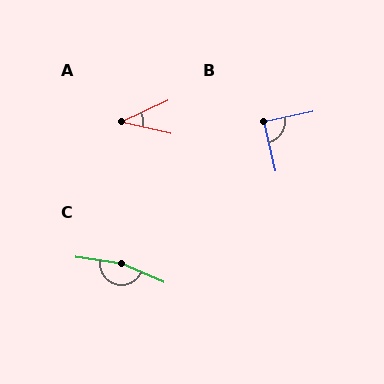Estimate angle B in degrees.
Approximately 88 degrees.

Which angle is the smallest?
A, at approximately 38 degrees.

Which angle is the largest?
C, at approximately 164 degrees.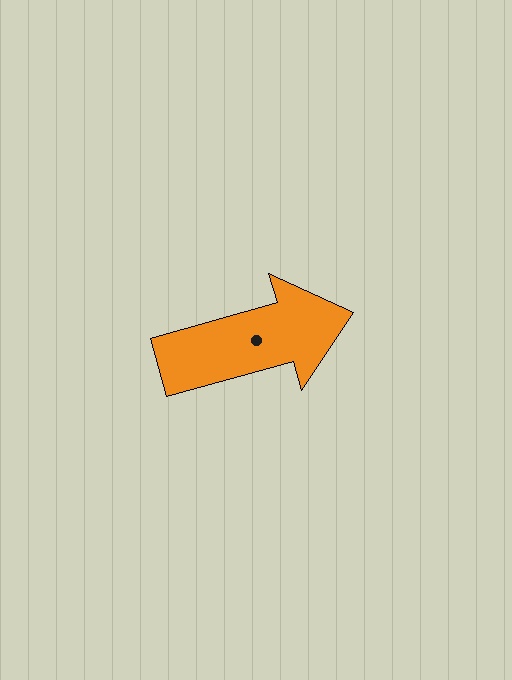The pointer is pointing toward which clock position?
Roughly 2 o'clock.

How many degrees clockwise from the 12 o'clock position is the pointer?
Approximately 74 degrees.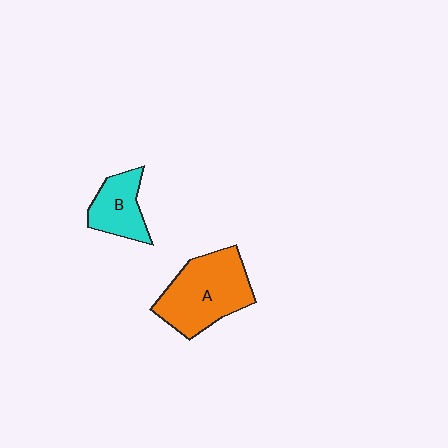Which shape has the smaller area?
Shape B (cyan).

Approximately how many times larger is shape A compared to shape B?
Approximately 1.8 times.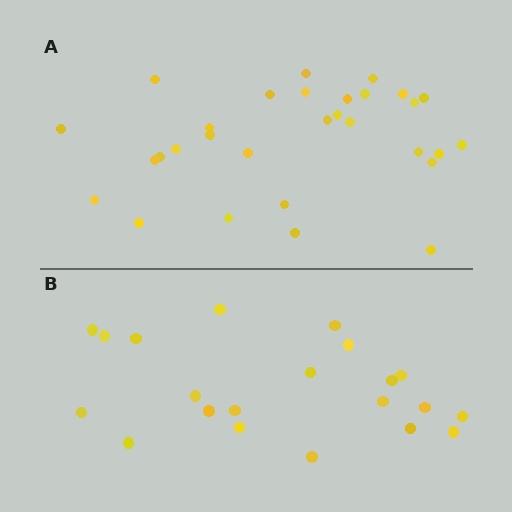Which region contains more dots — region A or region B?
Region A (the top region) has more dots.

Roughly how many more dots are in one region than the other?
Region A has roughly 8 or so more dots than region B.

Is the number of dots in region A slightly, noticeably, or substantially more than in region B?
Region A has noticeably more, but not dramatically so. The ratio is roughly 1.4 to 1.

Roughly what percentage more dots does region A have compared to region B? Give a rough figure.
About 45% more.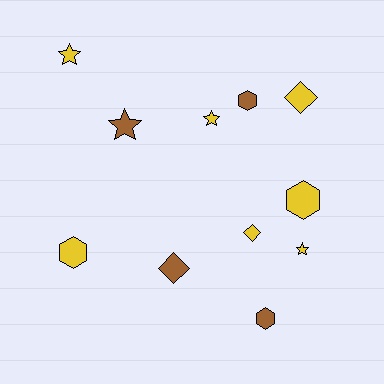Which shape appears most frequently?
Star, with 4 objects.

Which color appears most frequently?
Yellow, with 7 objects.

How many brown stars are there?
There is 1 brown star.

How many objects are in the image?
There are 11 objects.